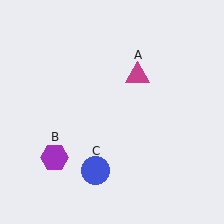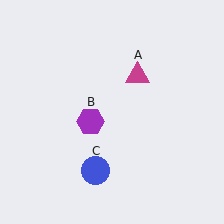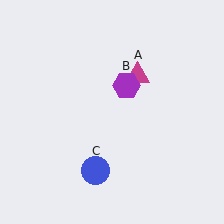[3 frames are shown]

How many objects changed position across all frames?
1 object changed position: purple hexagon (object B).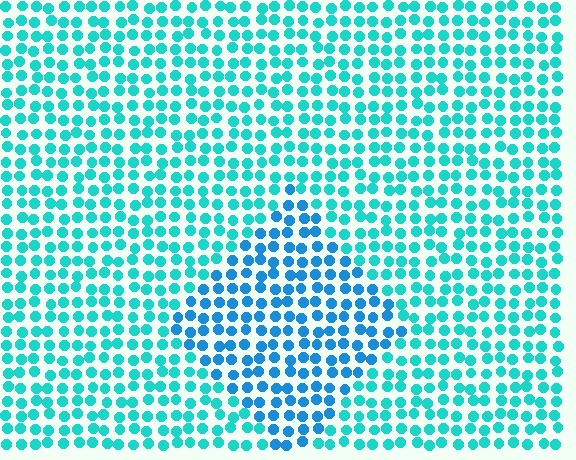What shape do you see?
I see a diamond.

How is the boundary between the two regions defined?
The boundary is defined purely by a slight shift in hue (about 28 degrees). Spacing, size, and orientation are identical on both sides.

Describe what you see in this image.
The image is filled with small cyan elements in a uniform arrangement. A diamond-shaped region is visible where the elements are tinted to a slightly different hue, forming a subtle color boundary.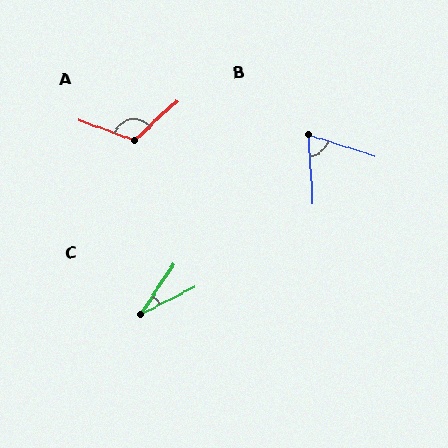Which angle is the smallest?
C, at approximately 30 degrees.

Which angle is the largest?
A, at approximately 116 degrees.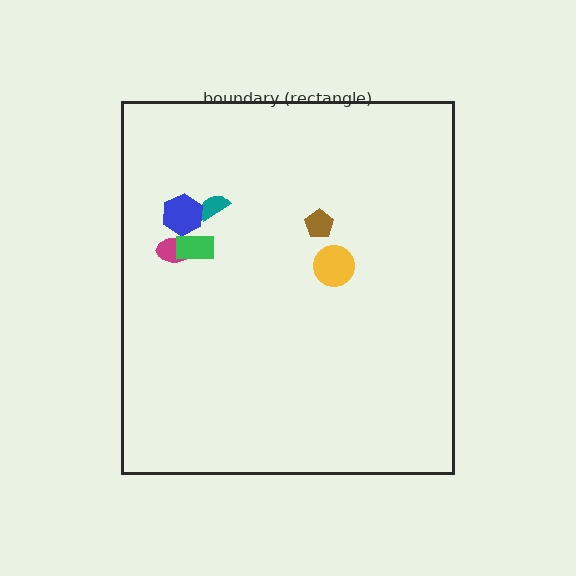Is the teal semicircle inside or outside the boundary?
Inside.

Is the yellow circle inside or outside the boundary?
Inside.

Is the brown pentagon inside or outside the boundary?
Inside.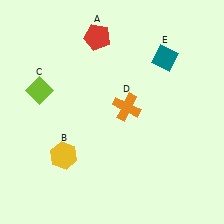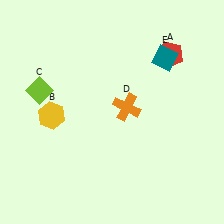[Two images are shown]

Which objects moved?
The objects that moved are: the red pentagon (A), the yellow hexagon (B).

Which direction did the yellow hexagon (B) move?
The yellow hexagon (B) moved up.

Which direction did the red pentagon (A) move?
The red pentagon (A) moved right.